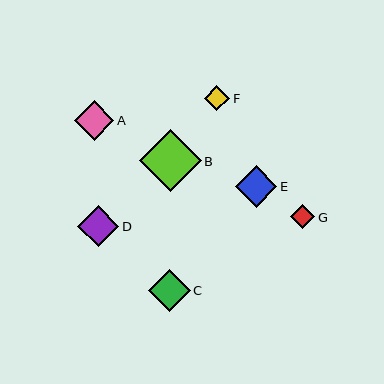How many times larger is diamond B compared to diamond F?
Diamond B is approximately 2.4 times the size of diamond F.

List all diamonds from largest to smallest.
From largest to smallest: B, E, C, D, A, F, G.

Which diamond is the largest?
Diamond B is the largest with a size of approximately 62 pixels.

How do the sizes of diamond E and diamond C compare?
Diamond E and diamond C are approximately the same size.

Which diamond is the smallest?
Diamond G is the smallest with a size of approximately 24 pixels.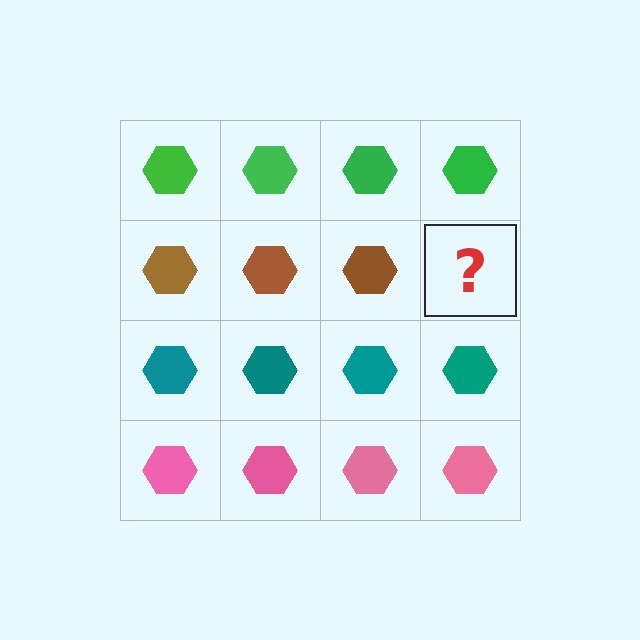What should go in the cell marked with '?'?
The missing cell should contain a brown hexagon.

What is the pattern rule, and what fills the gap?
The rule is that each row has a consistent color. The gap should be filled with a brown hexagon.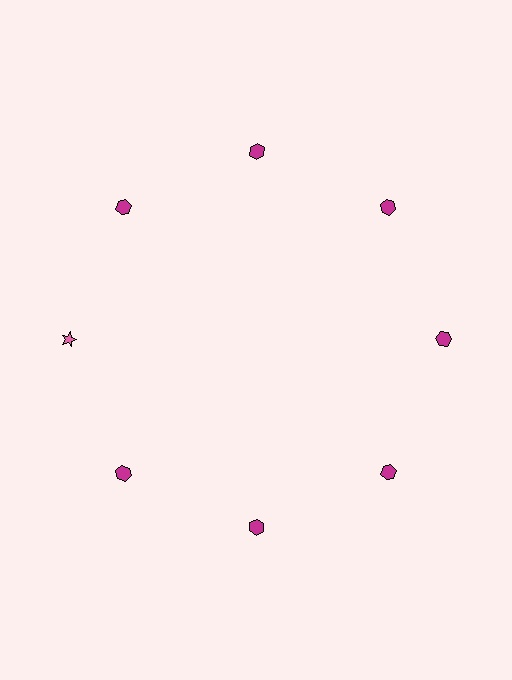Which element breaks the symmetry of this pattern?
The pink star at roughly the 9 o'clock position breaks the symmetry. All other shapes are magenta hexagons.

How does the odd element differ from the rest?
It differs in both color (pink instead of magenta) and shape (star instead of hexagon).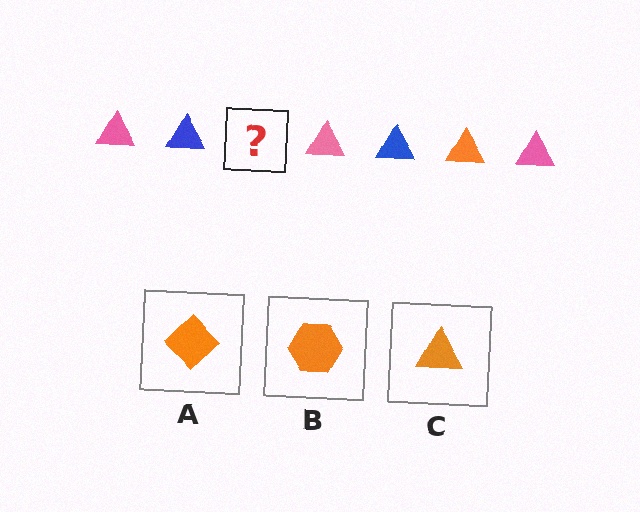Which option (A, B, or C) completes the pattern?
C.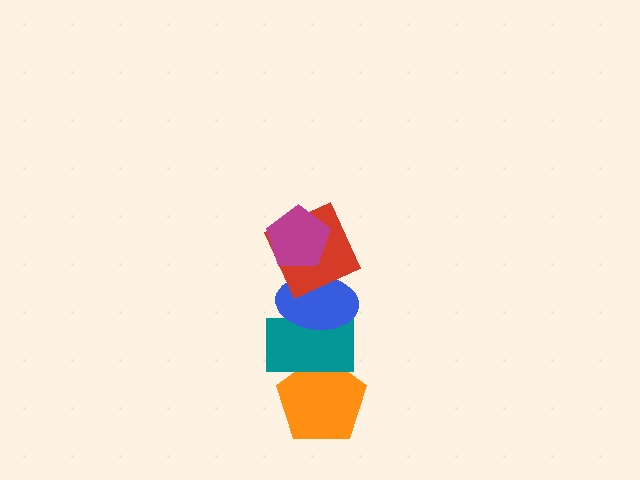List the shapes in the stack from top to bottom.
From top to bottom: the magenta pentagon, the red square, the blue ellipse, the teal rectangle, the orange pentagon.